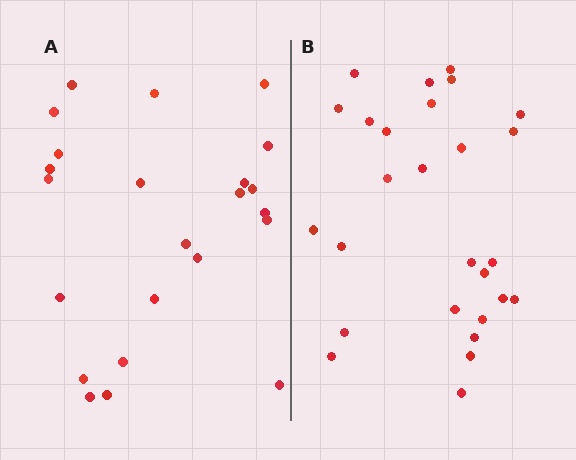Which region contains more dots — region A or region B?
Region B (the right region) has more dots.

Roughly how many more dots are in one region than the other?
Region B has about 4 more dots than region A.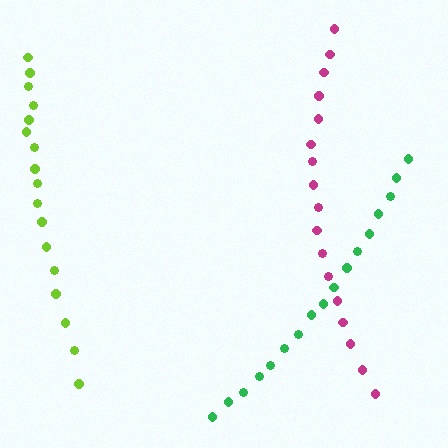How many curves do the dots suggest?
There are 3 distinct paths.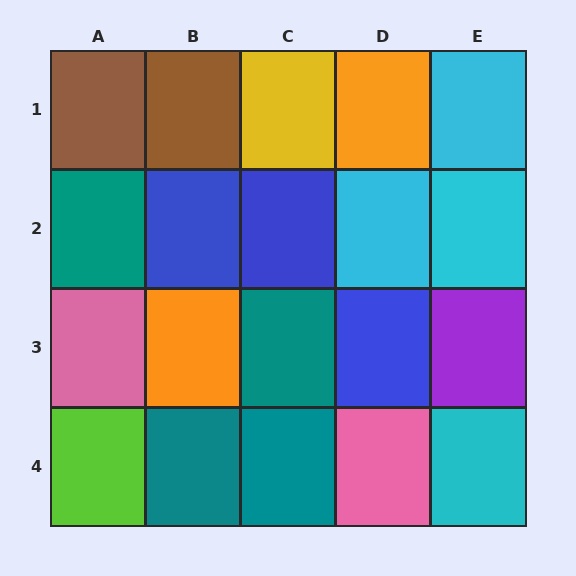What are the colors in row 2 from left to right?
Teal, blue, blue, cyan, cyan.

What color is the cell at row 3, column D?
Blue.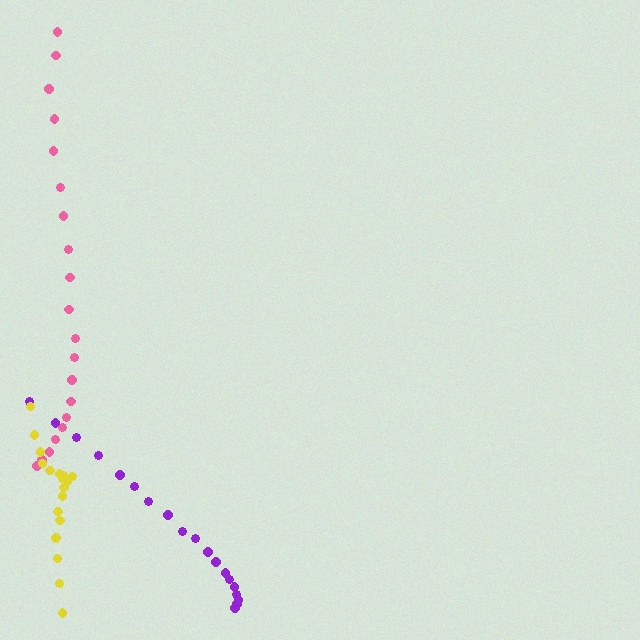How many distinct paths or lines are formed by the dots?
There are 3 distinct paths.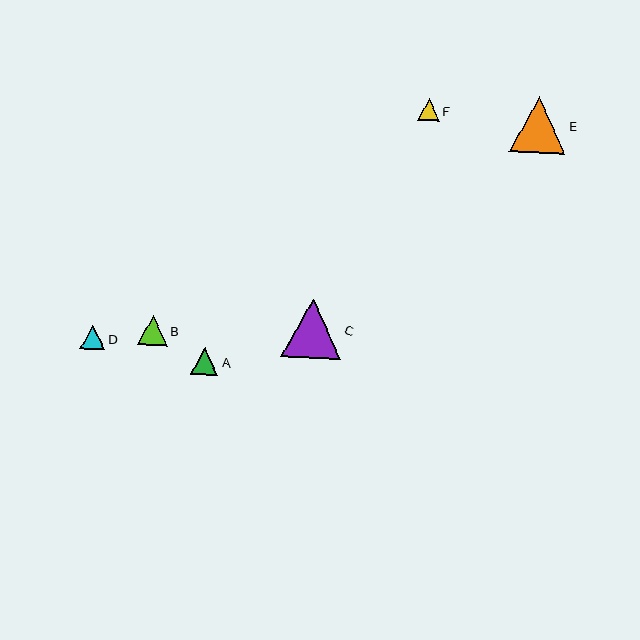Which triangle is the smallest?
Triangle F is the smallest with a size of approximately 22 pixels.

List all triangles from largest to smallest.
From largest to smallest: C, E, B, A, D, F.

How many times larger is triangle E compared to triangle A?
Triangle E is approximately 2.0 times the size of triangle A.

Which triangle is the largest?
Triangle C is the largest with a size of approximately 59 pixels.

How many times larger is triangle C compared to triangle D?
Triangle C is approximately 2.4 times the size of triangle D.